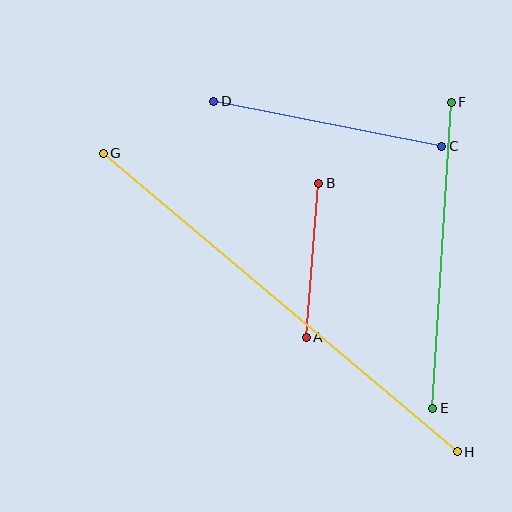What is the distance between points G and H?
The distance is approximately 463 pixels.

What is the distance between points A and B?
The distance is approximately 154 pixels.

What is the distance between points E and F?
The distance is approximately 307 pixels.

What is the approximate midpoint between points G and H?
The midpoint is at approximately (280, 302) pixels.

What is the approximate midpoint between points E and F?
The midpoint is at approximately (442, 255) pixels.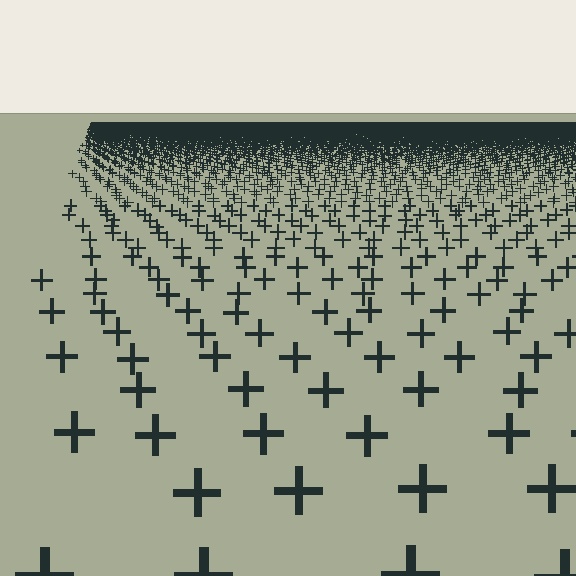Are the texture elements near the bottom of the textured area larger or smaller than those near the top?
Larger. Near the bottom, elements are closer to the viewer and appear at a bigger on-screen size.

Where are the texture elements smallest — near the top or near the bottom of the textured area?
Near the top.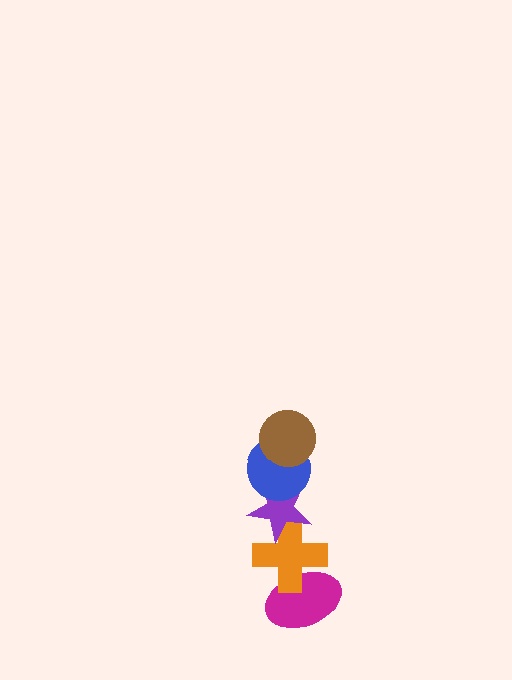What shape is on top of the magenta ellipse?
The orange cross is on top of the magenta ellipse.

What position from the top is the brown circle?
The brown circle is 1st from the top.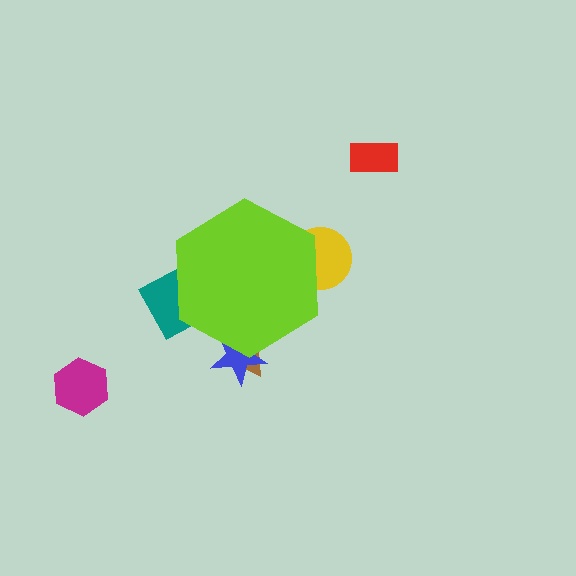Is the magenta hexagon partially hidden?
No, the magenta hexagon is fully visible.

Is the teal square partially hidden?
Yes, the teal square is partially hidden behind the lime hexagon.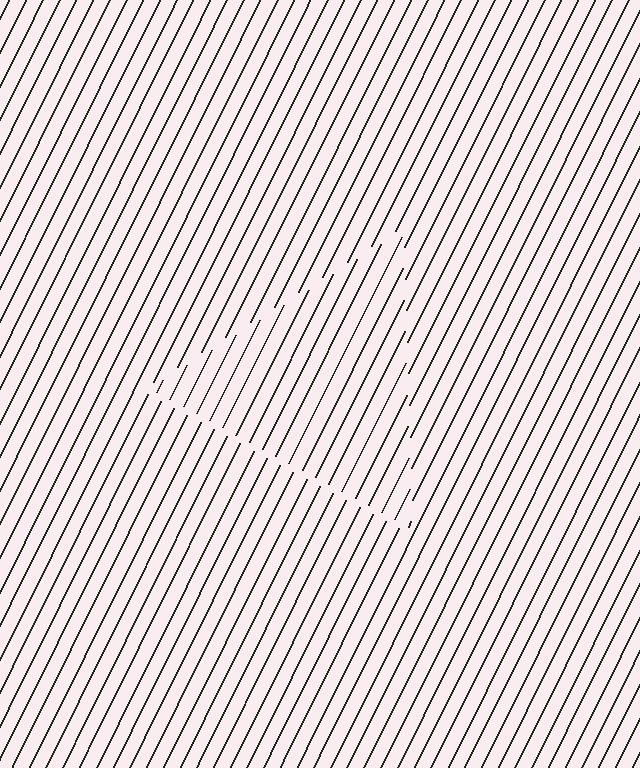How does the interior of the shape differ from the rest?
The interior of the shape contains the same grating, shifted by half a period — the contour is defined by the phase discontinuity where line-ends from the inner and outer gratings abut.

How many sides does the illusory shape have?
3 sides — the line-ends trace a triangle.